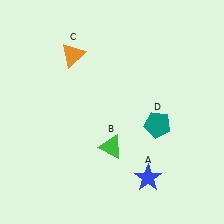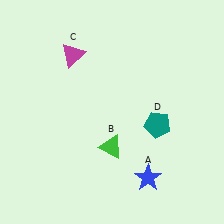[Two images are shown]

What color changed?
The triangle (C) changed from orange in Image 1 to magenta in Image 2.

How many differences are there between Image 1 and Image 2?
There is 1 difference between the two images.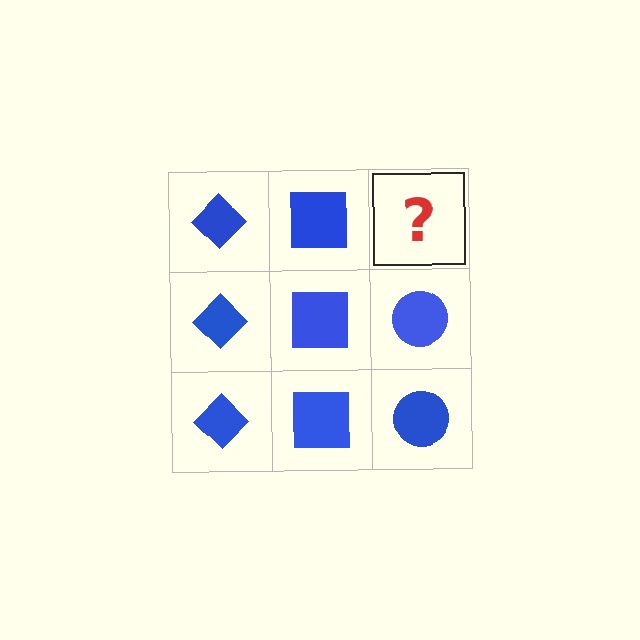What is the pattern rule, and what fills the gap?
The rule is that each column has a consistent shape. The gap should be filled with a blue circle.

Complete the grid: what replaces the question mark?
The question mark should be replaced with a blue circle.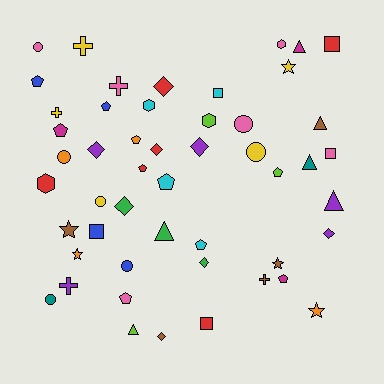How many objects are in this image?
There are 50 objects.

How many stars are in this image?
There are 5 stars.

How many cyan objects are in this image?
There are 4 cyan objects.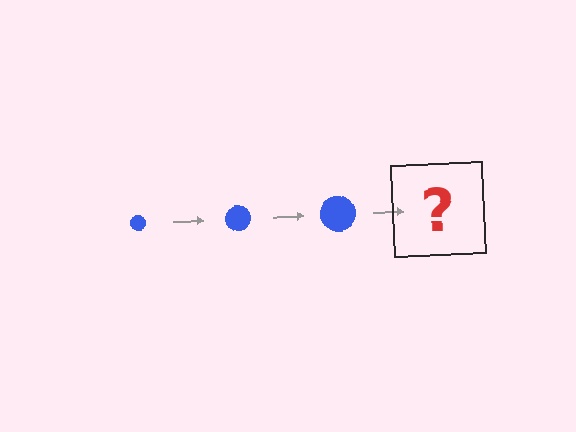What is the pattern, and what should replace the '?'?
The pattern is that the circle gets progressively larger each step. The '?' should be a blue circle, larger than the previous one.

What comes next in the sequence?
The next element should be a blue circle, larger than the previous one.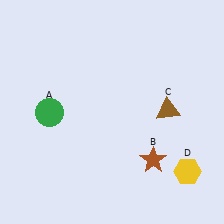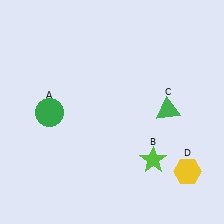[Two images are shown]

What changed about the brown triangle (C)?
In Image 1, C is brown. In Image 2, it changed to green.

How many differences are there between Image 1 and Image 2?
There are 2 differences between the two images.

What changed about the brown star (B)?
In Image 1, B is brown. In Image 2, it changed to lime.